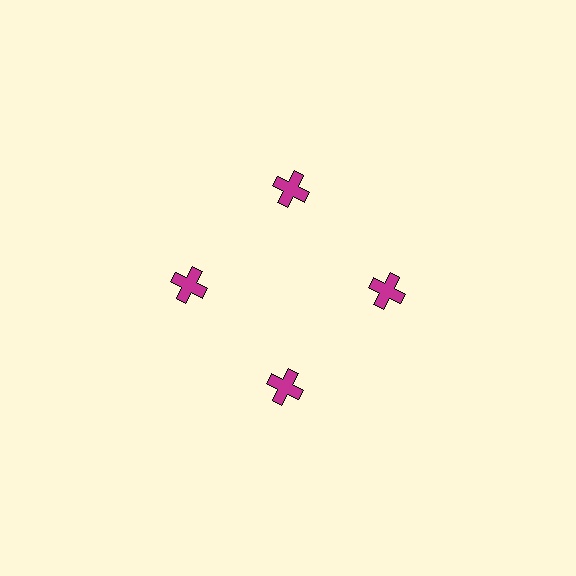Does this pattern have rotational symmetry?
Yes, this pattern has 4-fold rotational symmetry. It looks the same after rotating 90 degrees around the center.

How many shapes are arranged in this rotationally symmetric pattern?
There are 4 shapes, arranged in 4 groups of 1.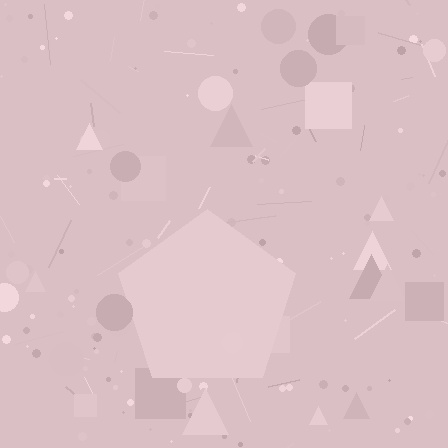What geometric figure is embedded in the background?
A pentagon is embedded in the background.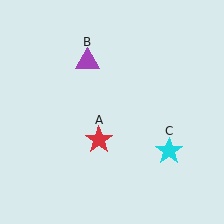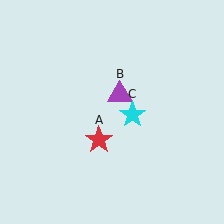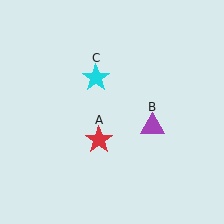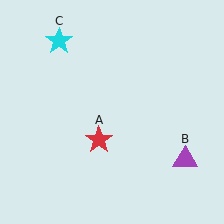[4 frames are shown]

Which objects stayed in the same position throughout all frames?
Red star (object A) remained stationary.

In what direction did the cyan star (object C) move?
The cyan star (object C) moved up and to the left.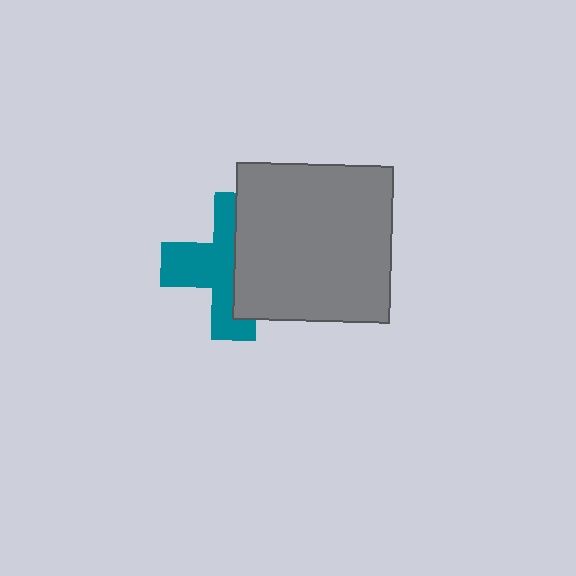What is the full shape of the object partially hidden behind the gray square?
The partially hidden object is a teal cross.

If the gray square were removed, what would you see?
You would see the complete teal cross.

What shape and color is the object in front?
The object in front is a gray square.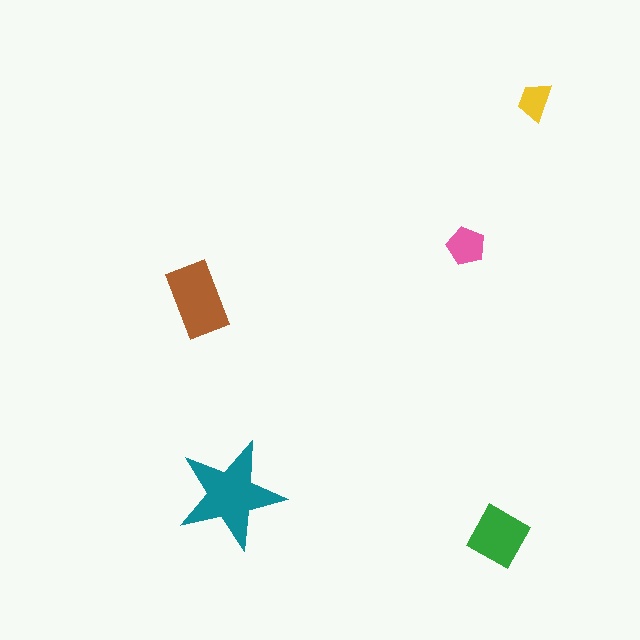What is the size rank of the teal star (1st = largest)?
1st.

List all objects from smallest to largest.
The yellow trapezoid, the pink pentagon, the green diamond, the brown rectangle, the teal star.